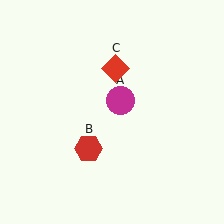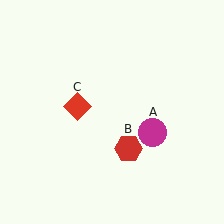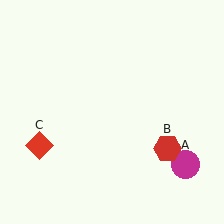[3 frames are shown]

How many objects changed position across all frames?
3 objects changed position: magenta circle (object A), red hexagon (object B), red diamond (object C).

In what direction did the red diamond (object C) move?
The red diamond (object C) moved down and to the left.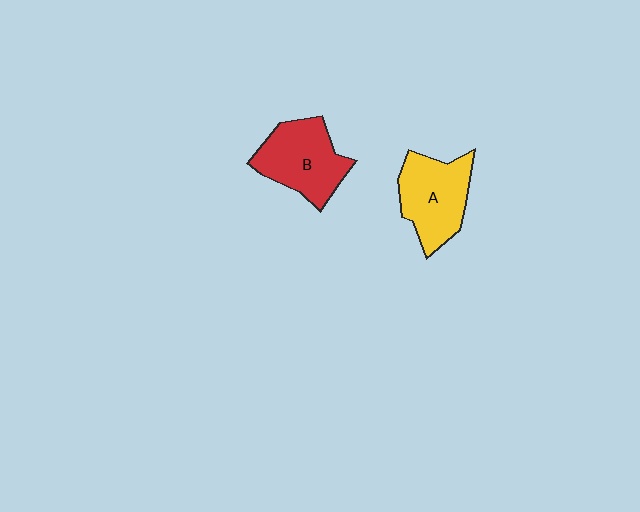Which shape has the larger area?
Shape B (red).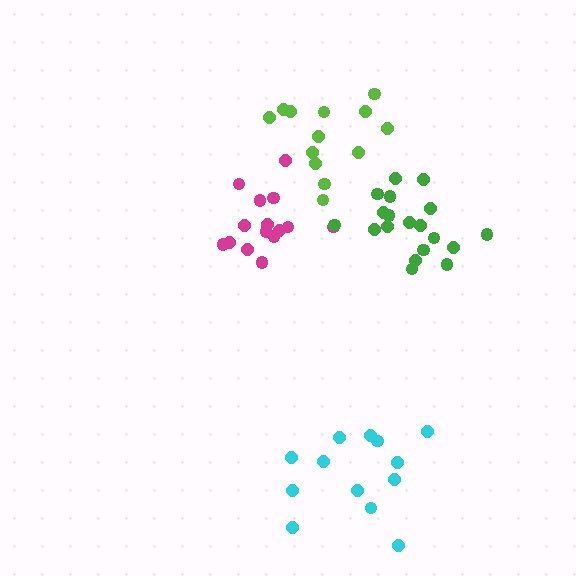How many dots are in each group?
Group 1: 13 dots, Group 2: 15 dots, Group 3: 13 dots, Group 4: 19 dots (60 total).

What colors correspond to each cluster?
The clusters are colored: cyan, magenta, lime, green.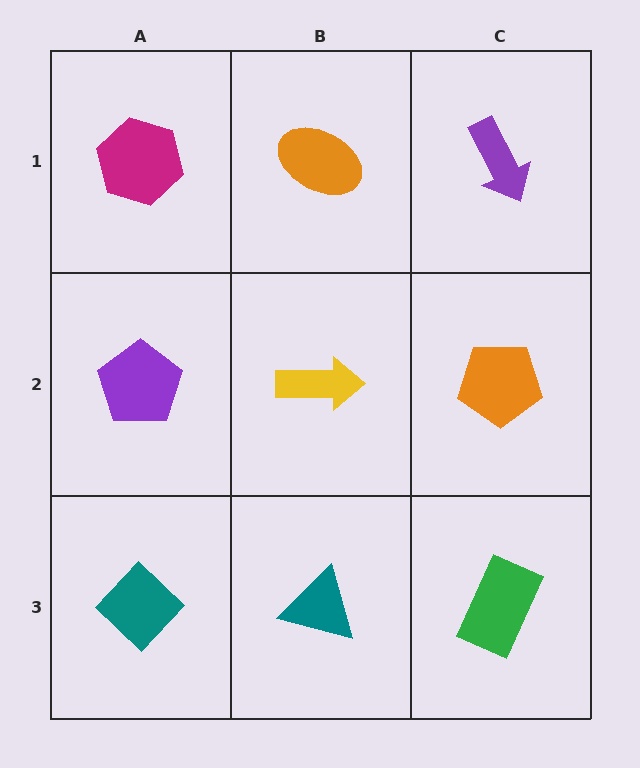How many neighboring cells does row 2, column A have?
3.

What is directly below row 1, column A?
A purple pentagon.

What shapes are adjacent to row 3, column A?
A purple pentagon (row 2, column A), a teal triangle (row 3, column B).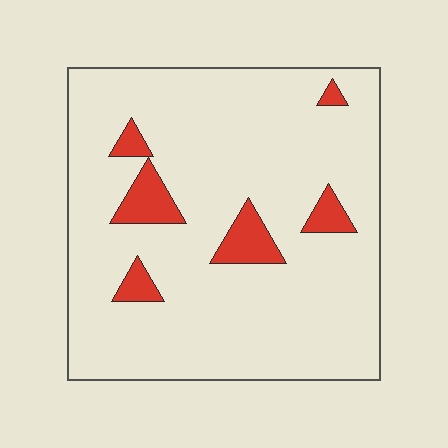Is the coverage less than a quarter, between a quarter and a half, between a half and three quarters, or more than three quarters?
Less than a quarter.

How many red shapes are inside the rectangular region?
6.